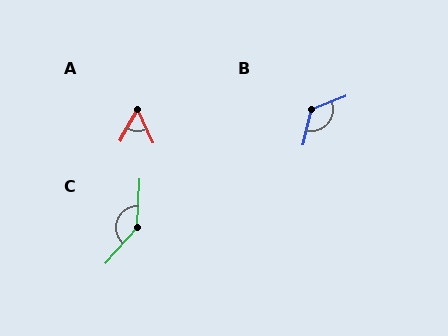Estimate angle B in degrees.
Approximately 125 degrees.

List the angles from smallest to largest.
A (54°), B (125°), C (141°).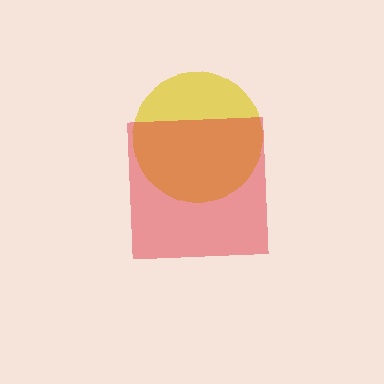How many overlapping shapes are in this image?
There are 2 overlapping shapes in the image.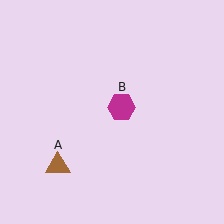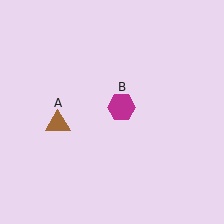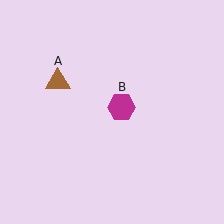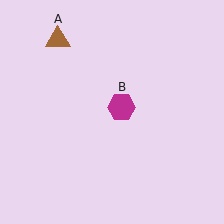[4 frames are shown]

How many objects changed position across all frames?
1 object changed position: brown triangle (object A).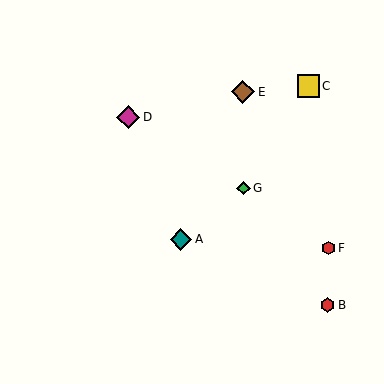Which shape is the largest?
The brown diamond (labeled E) is the largest.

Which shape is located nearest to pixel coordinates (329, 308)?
The red hexagon (labeled B) at (328, 305) is nearest to that location.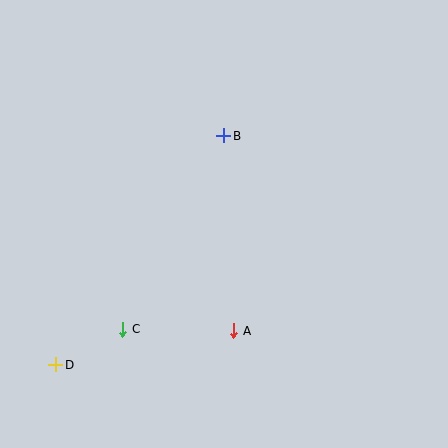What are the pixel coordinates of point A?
Point A is at (234, 331).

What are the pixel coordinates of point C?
Point C is at (123, 329).